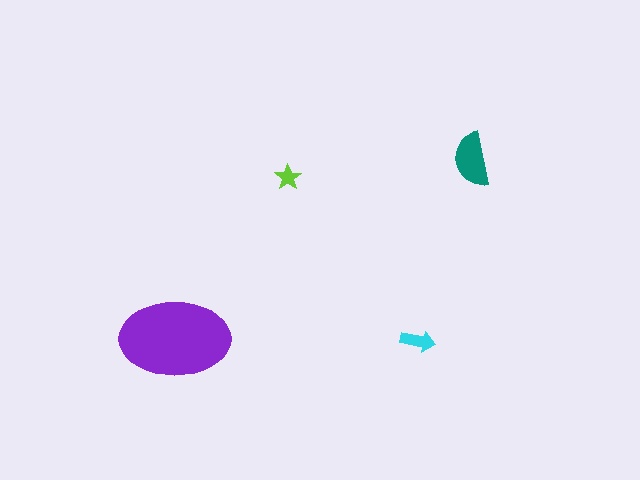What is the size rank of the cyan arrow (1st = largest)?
3rd.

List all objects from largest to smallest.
The purple ellipse, the teal semicircle, the cyan arrow, the lime star.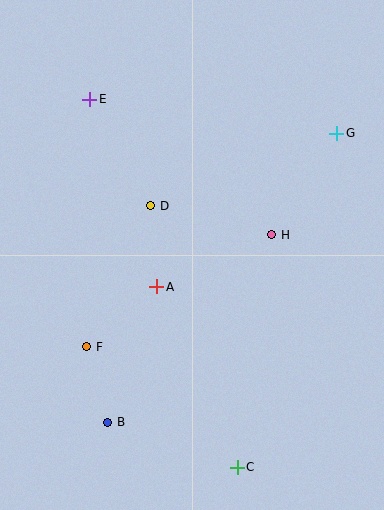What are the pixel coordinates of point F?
Point F is at (87, 347).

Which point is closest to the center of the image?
Point A at (157, 287) is closest to the center.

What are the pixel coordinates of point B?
Point B is at (108, 422).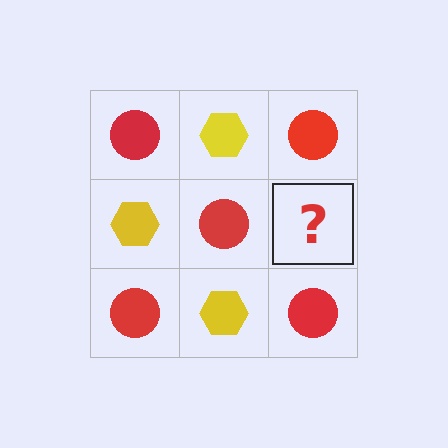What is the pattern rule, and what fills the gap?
The rule is that it alternates red circle and yellow hexagon in a checkerboard pattern. The gap should be filled with a yellow hexagon.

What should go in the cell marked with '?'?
The missing cell should contain a yellow hexagon.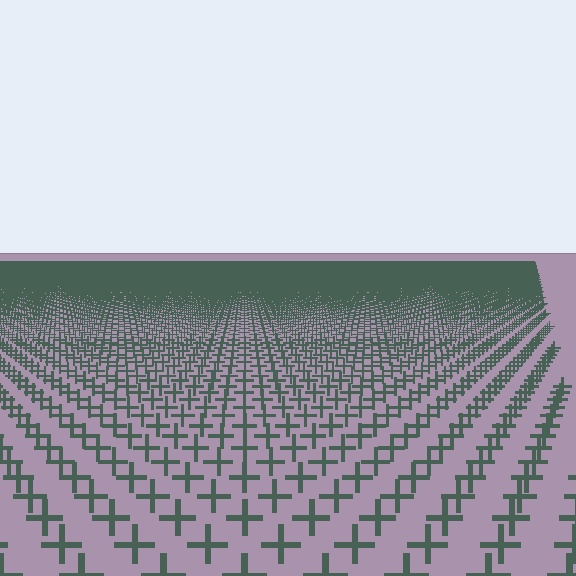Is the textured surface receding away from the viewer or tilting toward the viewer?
The surface is receding away from the viewer. Texture elements get smaller and denser toward the top.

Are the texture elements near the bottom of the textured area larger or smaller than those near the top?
Larger. Near the bottom, elements are closer to the viewer and appear at a bigger on-screen size.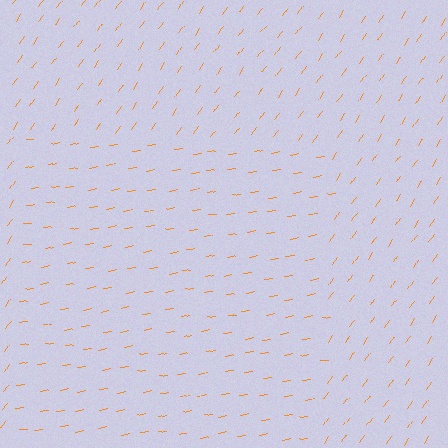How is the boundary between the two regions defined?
The boundary is defined purely by a change in line orientation (approximately 45 degrees difference). All lines are the same color and thickness.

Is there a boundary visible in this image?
Yes, there is a texture boundary formed by a change in line orientation.